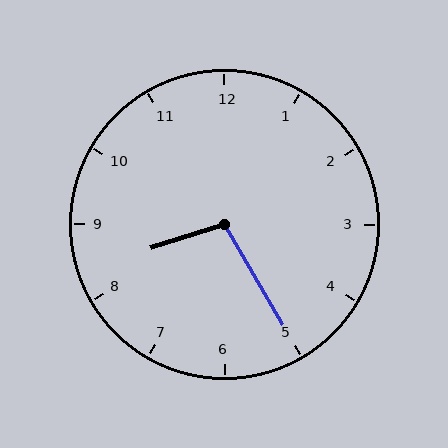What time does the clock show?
8:25.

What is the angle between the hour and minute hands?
Approximately 102 degrees.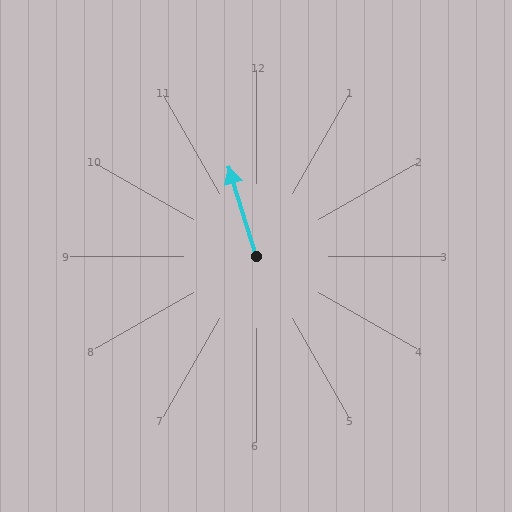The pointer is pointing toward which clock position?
Roughly 11 o'clock.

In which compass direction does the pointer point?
North.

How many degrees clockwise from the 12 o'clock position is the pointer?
Approximately 343 degrees.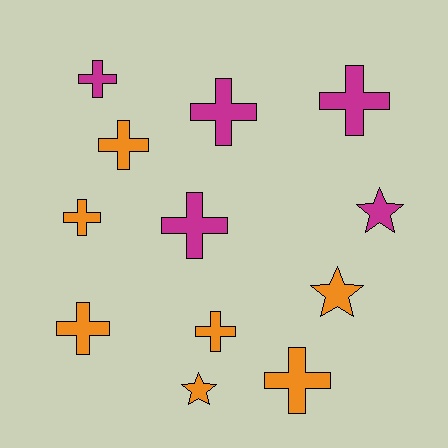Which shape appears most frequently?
Cross, with 9 objects.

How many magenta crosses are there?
There are 4 magenta crosses.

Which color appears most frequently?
Orange, with 7 objects.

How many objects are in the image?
There are 12 objects.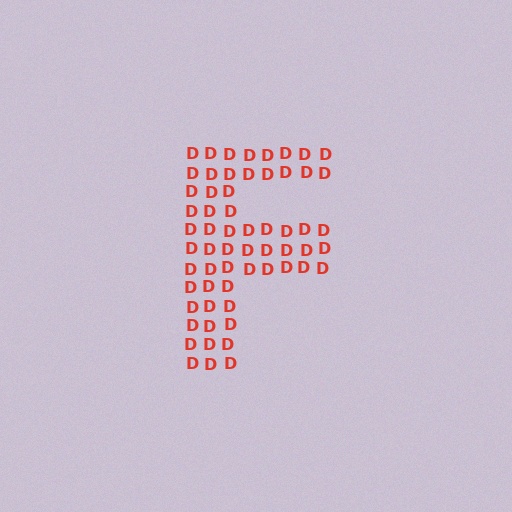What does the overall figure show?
The overall figure shows the letter F.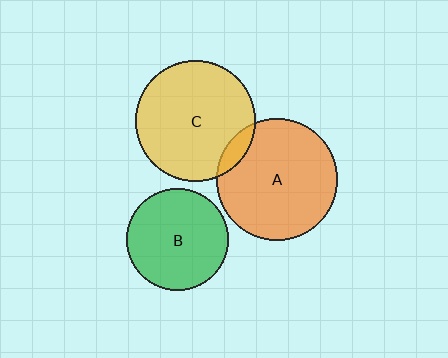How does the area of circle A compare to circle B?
Approximately 1.4 times.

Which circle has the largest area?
Circle A (orange).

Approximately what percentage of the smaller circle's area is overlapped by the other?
Approximately 10%.